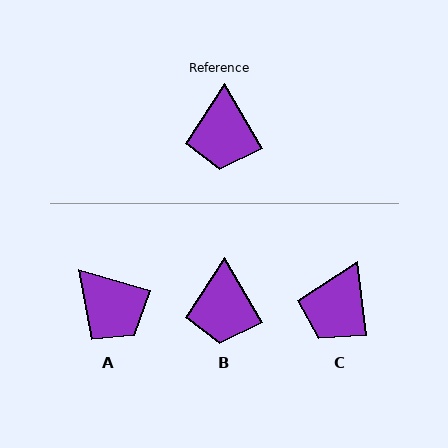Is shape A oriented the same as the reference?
No, it is off by about 43 degrees.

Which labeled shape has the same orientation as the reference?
B.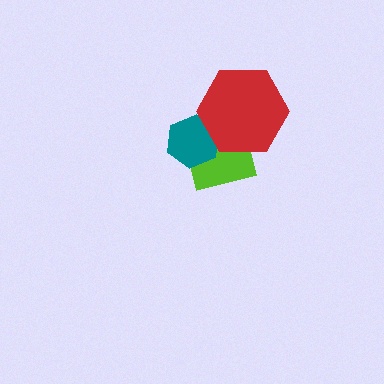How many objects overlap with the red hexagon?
2 objects overlap with the red hexagon.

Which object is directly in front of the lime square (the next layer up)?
The teal hexagon is directly in front of the lime square.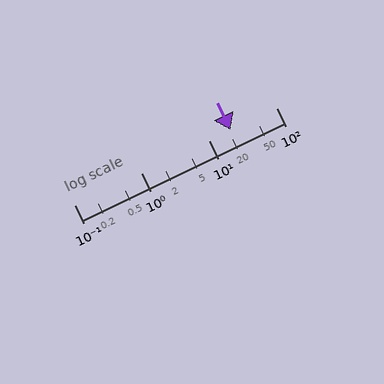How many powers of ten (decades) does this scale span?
The scale spans 3 decades, from 0.1 to 100.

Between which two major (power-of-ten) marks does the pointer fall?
The pointer is between 10 and 100.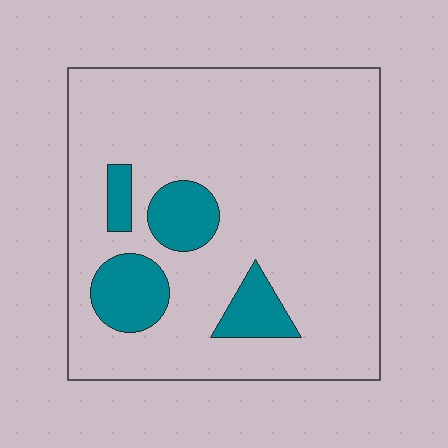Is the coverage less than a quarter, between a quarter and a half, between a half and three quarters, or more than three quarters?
Less than a quarter.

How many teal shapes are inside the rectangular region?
4.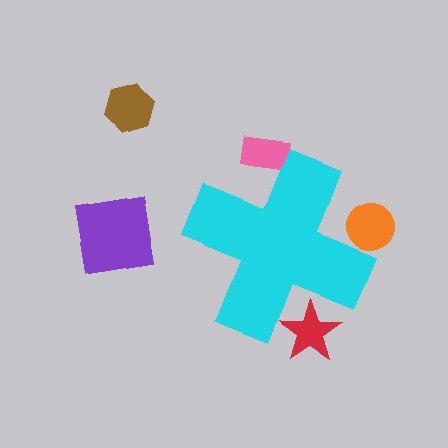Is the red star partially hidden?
Yes, the red star is partially hidden behind the cyan cross.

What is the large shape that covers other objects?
A cyan cross.